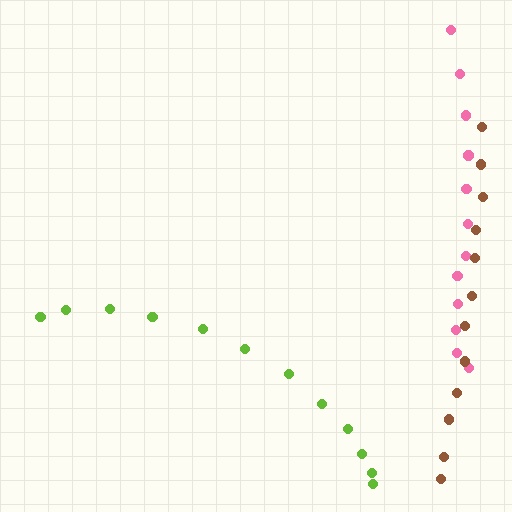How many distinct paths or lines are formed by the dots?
There are 3 distinct paths.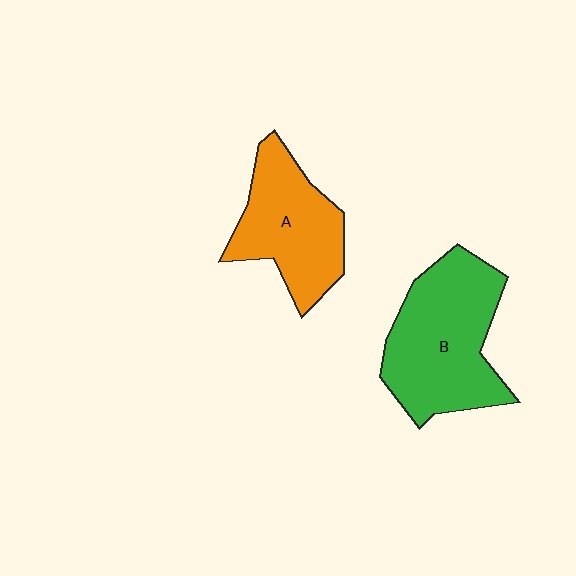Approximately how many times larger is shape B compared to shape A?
Approximately 1.3 times.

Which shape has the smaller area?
Shape A (orange).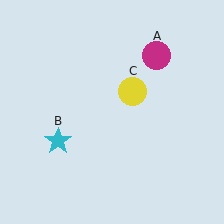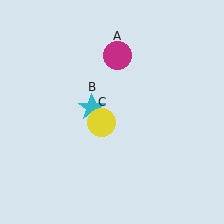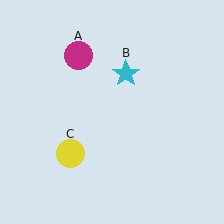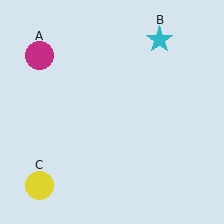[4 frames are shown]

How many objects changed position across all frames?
3 objects changed position: magenta circle (object A), cyan star (object B), yellow circle (object C).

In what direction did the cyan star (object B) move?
The cyan star (object B) moved up and to the right.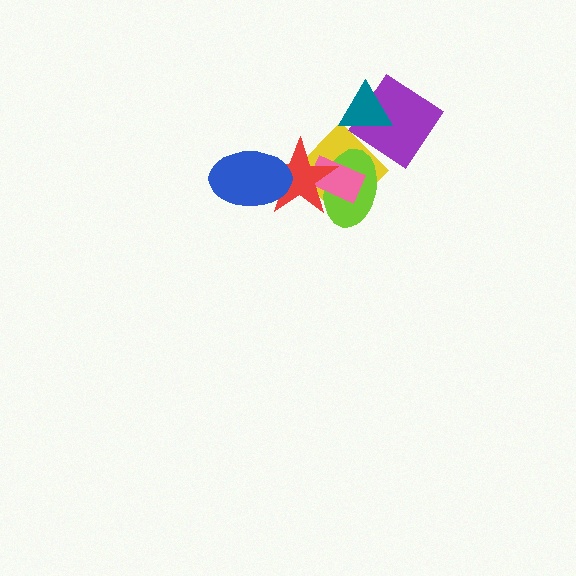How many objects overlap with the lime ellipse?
3 objects overlap with the lime ellipse.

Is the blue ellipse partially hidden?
No, no other shape covers it.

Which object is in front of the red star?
The blue ellipse is in front of the red star.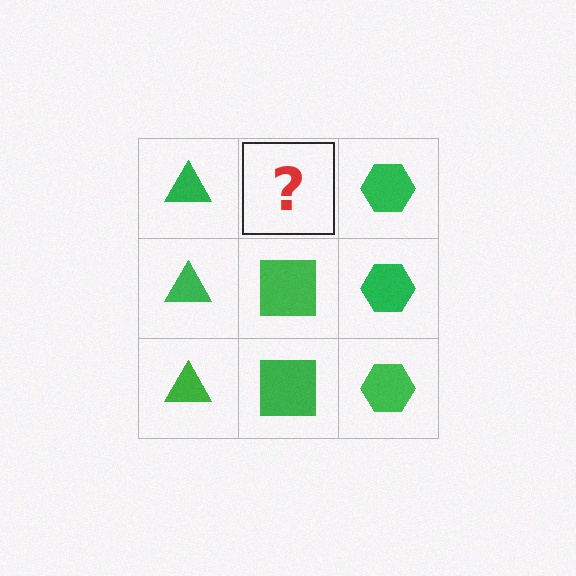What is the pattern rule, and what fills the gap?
The rule is that each column has a consistent shape. The gap should be filled with a green square.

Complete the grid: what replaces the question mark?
The question mark should be replaced with a green square.